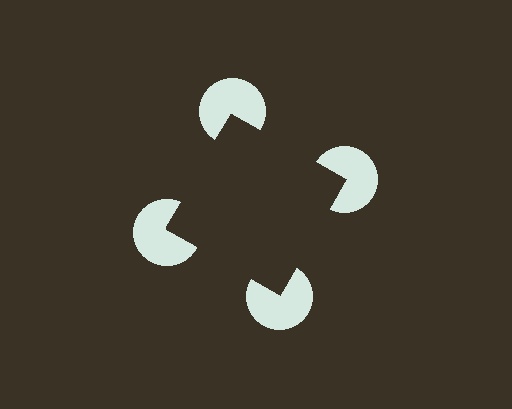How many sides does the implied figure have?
4 sides.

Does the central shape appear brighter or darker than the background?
It typically appears slightly darker than the background, even though no actual brightness change is drawn.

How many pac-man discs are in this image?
There are 4 — one at each vertex of the illusory square.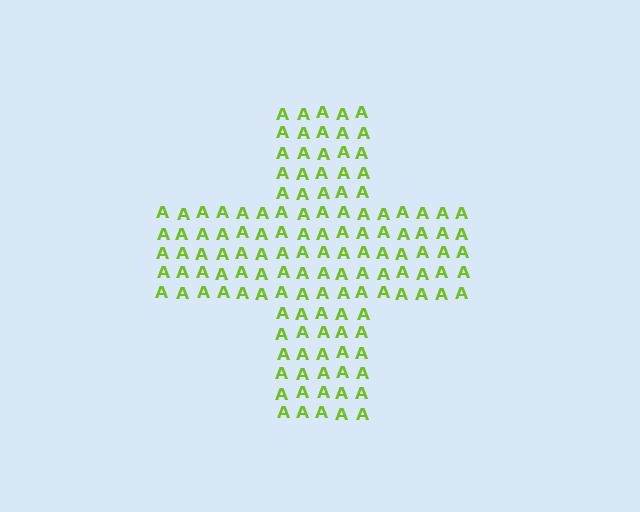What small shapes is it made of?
It is made of small letter A's.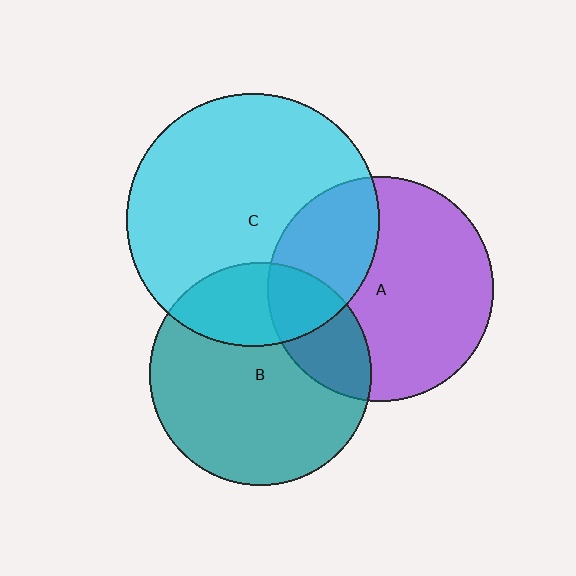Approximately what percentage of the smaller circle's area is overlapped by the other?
Approximately 30%.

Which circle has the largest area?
Circle C (cyan).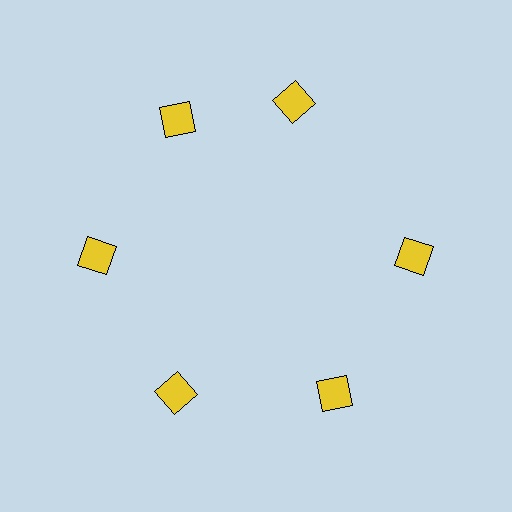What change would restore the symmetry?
The symmetry would be restored by rotating it back into even spacing with its neighbors so that all 6 squares sit at equal angles and equal distance from the center.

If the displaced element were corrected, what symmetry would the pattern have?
It would have 6-fold rotational symmetry — the pattern would map onto itself every 60 degrees.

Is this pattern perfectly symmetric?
No. The 6 yellow squares are arranged in a ring, but one element near the 1 o'clock position is rotated out of alignment along the ring, breaking the 6-fold rotational symmetry.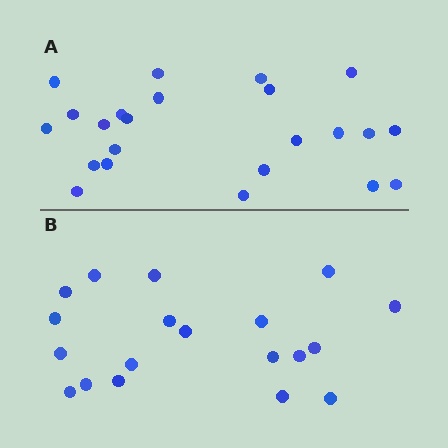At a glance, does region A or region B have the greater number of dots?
Region A (the top region) has more dots.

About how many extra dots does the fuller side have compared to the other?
Region A has about 4 more dots than region B.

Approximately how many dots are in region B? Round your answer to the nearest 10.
About 20 dots. (The exact count is 19, which rounds to 20.)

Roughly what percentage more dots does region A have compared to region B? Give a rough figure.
About 20% more.